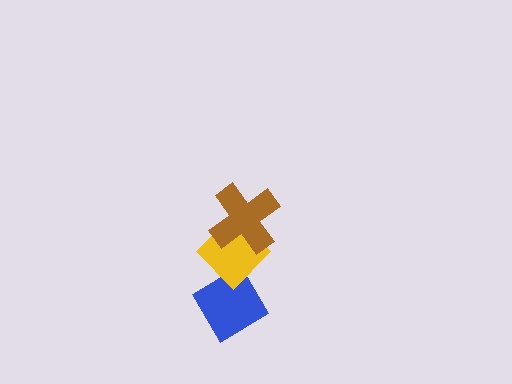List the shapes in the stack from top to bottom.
From top to bottom: the brown cross, the yellow diamond, the blue diamond.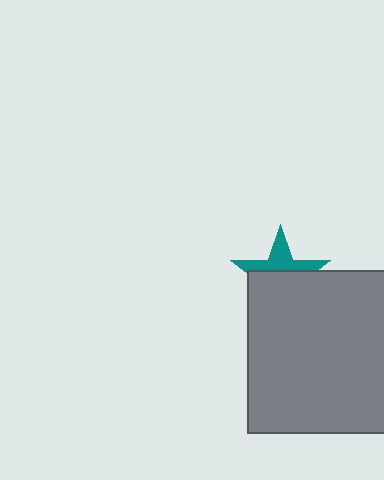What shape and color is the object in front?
The object in front is a gray square.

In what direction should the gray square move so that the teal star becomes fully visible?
The gray square should move down. That is the shortest direction to clear the overlap and leave the teal star fully visible.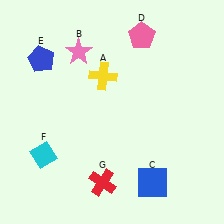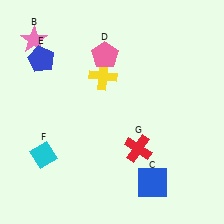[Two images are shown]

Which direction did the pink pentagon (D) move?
The pink pentagon (D) moved left.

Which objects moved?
The objects that moved are: the pink star (B), the pink pentagon (D), the red cross (G).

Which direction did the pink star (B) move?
The pink star (B) moved left.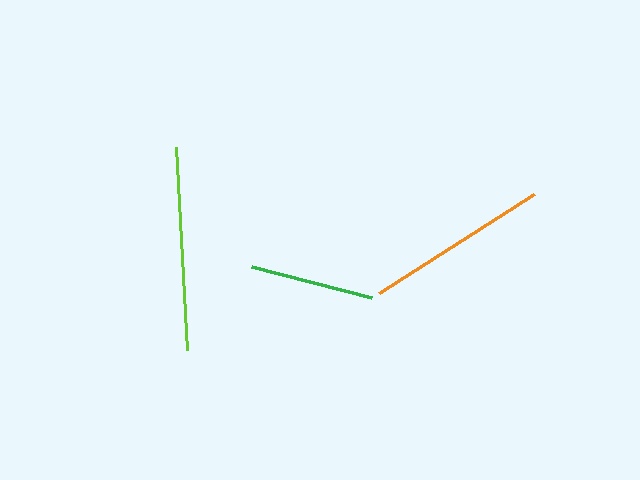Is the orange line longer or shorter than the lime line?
The lime line is longer than the orange line.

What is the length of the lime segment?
The lime segment is approximately 203 pixels long.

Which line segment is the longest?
The lime line is the longest at approximately 203 pixels.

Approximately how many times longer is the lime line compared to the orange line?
The lime line is approximately 1.1 times the length of the orange line.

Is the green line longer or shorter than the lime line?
The lime line is longer than the green line.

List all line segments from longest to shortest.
From longest to shortest: lime, orange, green.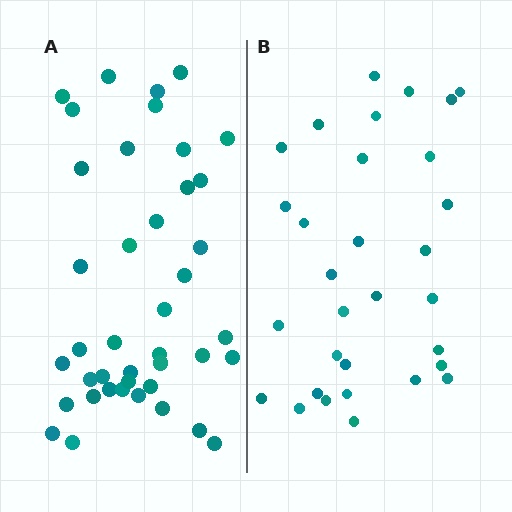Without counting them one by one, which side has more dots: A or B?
Region A (the left region) has more dots.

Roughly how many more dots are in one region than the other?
Region A has roughly 10 or so more dots than region B.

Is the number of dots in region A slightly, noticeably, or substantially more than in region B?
Region A has noticeably more, but not dramatically so. The ratio is roughly 1.3 to 1.